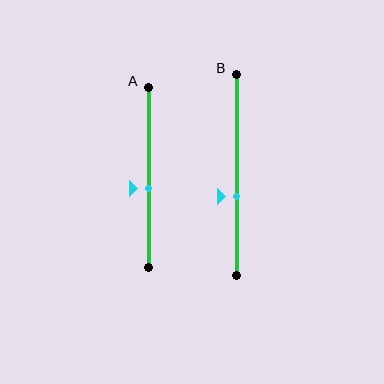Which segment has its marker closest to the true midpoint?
Segment A has its marker closest to the true midpoint.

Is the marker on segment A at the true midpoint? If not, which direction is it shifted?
No, the marker on segment A is shifted downward by about 6% of the segment length.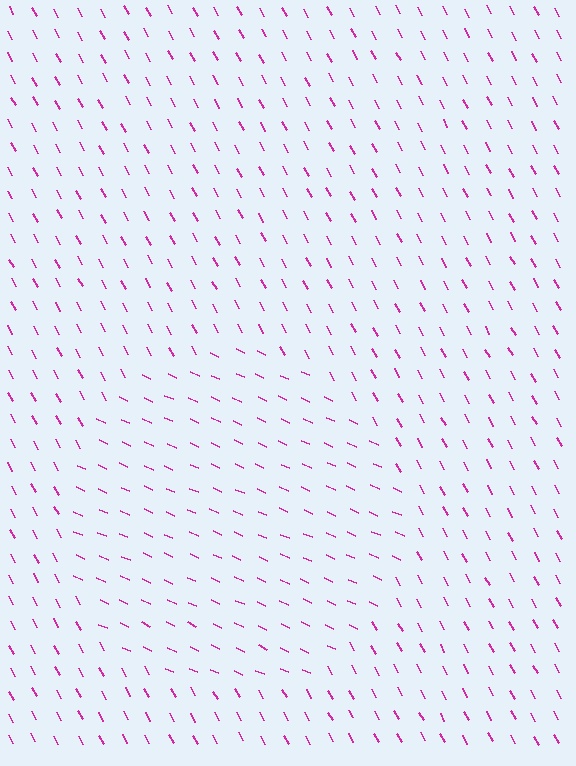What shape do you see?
I see a circle.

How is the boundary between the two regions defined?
The boundary is defined purely by a change in line orientation (approximately 38 degrees difference). All lines are the same color and thickness.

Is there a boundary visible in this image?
Yes, there is a texture boundary formed by a change in line orientation.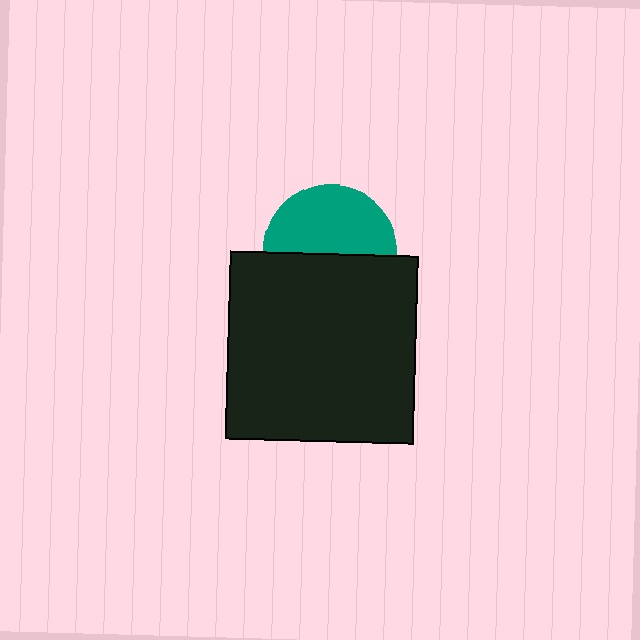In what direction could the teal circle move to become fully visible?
The teal circle could move up. That would shift it out from behind the black square entirely.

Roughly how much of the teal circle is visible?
About half of it is visible (roughly 52%).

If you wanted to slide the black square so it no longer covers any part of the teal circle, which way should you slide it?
Slide it down — that is the most direct way to separate the two shapes.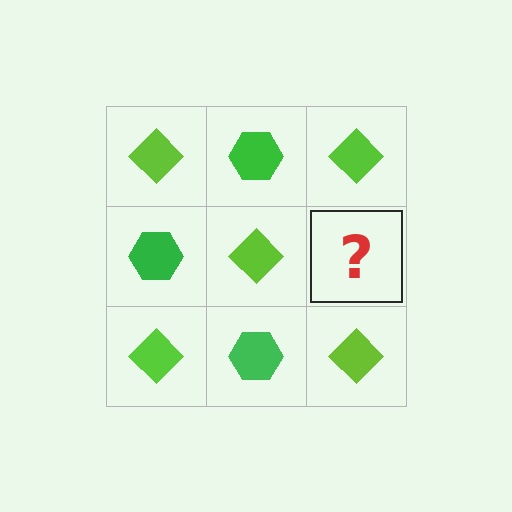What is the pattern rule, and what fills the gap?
The rule is that it alternates lime diamond and green hexagon in a checkerboard pattern. The gap should be filled with a green hexagon.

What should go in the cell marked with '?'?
The missing cell should contain a green hexagon.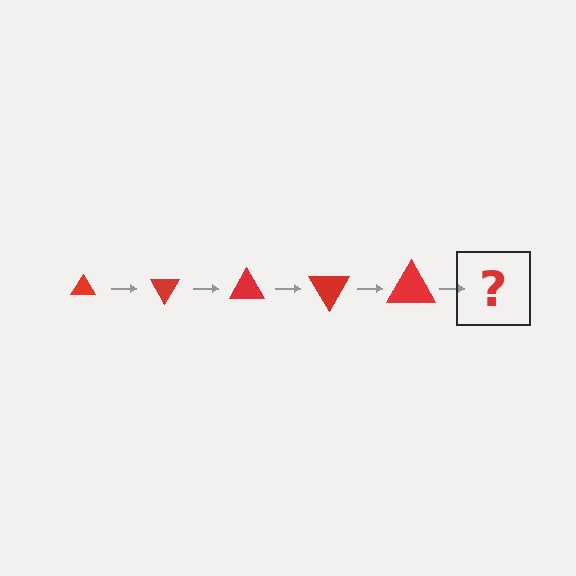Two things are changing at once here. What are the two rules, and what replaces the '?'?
The two rules are that the triangle grows larger each step and it rotates 60 degrees each step. The '?' should be a triangle, larger than the previous one and rotated 300 degrees from the start.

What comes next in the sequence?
The next element should be a triangle, larger than the previous one and rotated 300 degrees from the start.